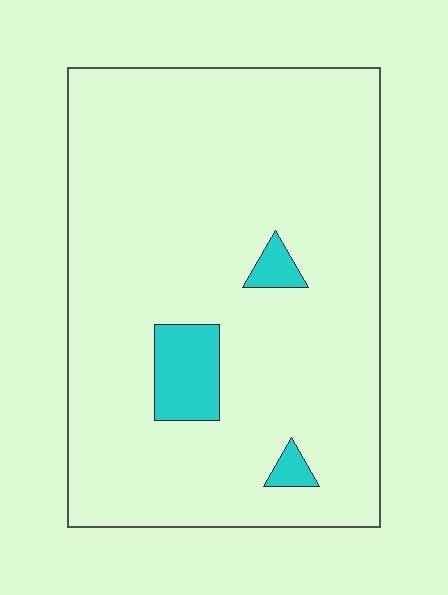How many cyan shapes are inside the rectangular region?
3.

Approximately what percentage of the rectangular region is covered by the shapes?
Approximately 5%.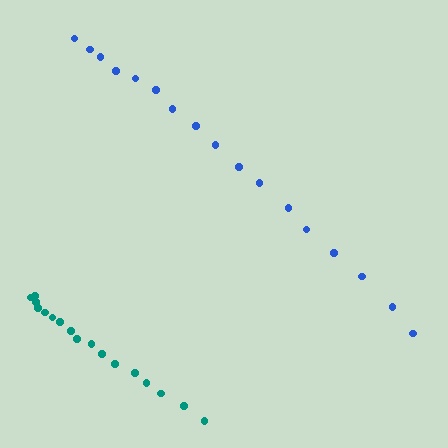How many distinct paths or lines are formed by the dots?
There are 2 distinct paths.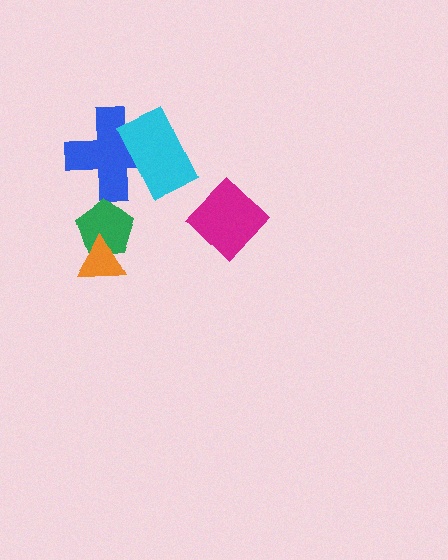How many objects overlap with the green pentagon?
1 object overlaps with the green pentagon.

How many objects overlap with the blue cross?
1 object overlaps with the blue cross.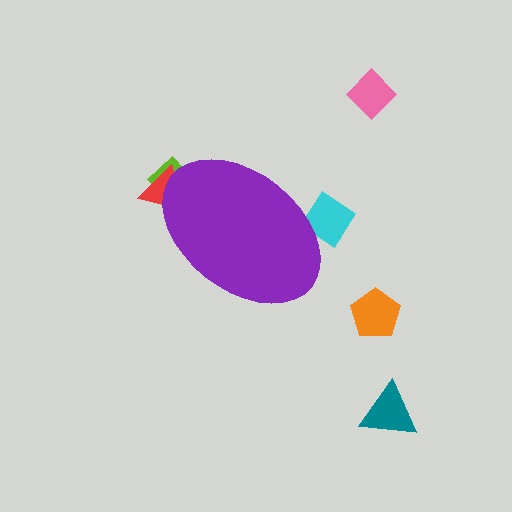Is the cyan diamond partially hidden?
Yes, the cyan diamond is partially hidden behind the purple ellipse.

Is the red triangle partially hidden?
Yes, the red triangle is partially hidden behind the purple ellipse.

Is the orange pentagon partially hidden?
No, the orange pentagon is fully visible.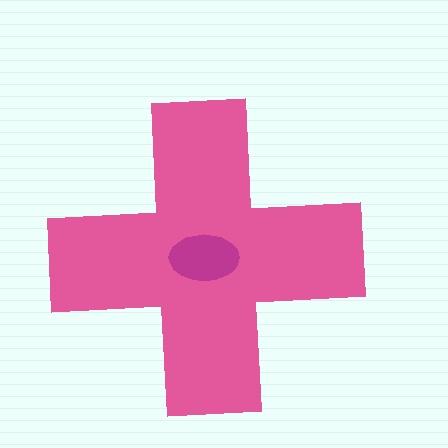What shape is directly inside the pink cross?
The magenta ellipse.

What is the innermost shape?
The magenta ellipse.